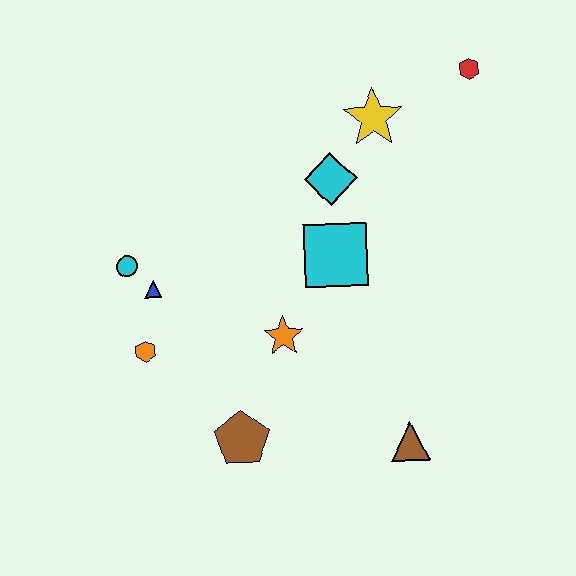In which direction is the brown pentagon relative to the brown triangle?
The brown pentagon is to the left of the brown triangle.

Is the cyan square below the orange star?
No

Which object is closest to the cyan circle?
The blue triangle is closest to the cyan circle.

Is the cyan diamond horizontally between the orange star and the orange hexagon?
No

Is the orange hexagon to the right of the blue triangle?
No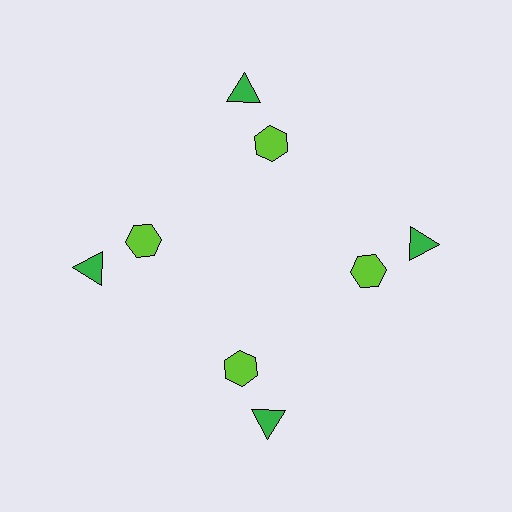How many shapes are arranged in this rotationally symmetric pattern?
There are 8 shapes, arranged in 4 groups of 2.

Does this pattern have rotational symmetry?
Yes, this pattern has 4-fold rotational symmetry. It looks the same after rotating 90 degrees around the center.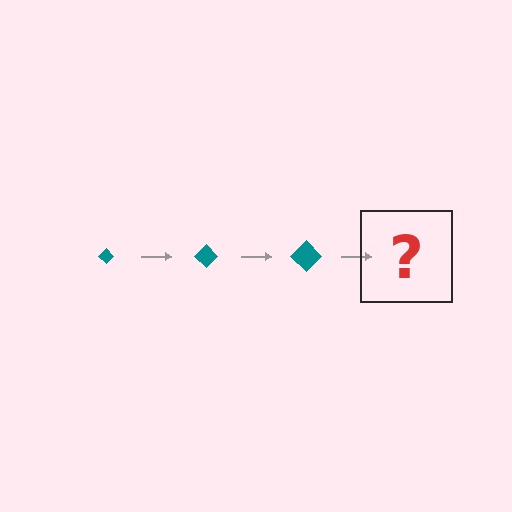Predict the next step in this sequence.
The next step is a teal diamond, larger than the previous one.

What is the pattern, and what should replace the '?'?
The pattern is that the diamond gets progressively larger each step. The '?' should be a teal diamond, larger than the previous one.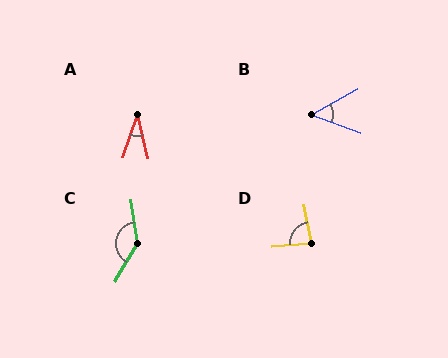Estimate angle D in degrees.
Approximately 84 degrees.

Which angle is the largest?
C, at approximately 141 degrees.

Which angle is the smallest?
A, at approximately 32 degrees.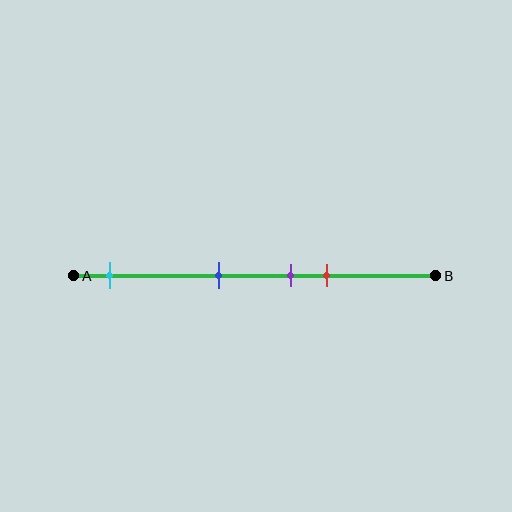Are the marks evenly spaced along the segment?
No, the marks are not evenly spaced.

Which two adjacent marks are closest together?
The purple and red marks are the closest adjacent pair.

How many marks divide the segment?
There are 4 marks dividing the segment.